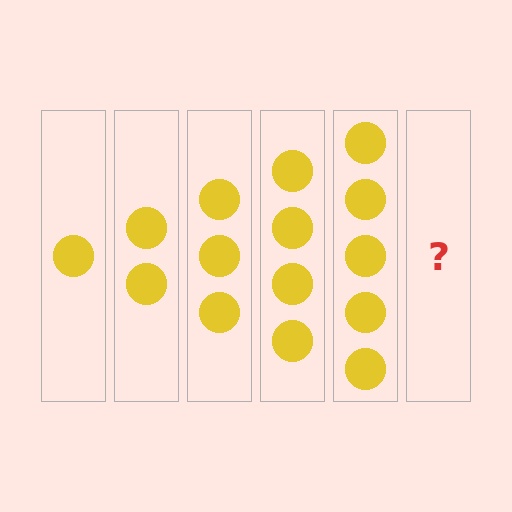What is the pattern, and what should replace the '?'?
The pattern is that each step adds one more circle. The '?' should be 6 circles.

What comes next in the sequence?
The next element should be 6 circles.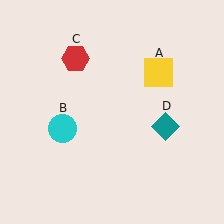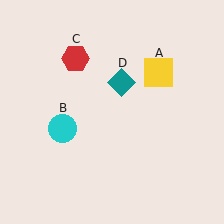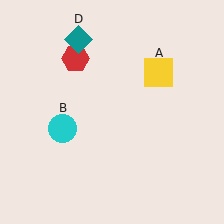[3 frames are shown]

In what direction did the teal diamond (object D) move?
The teal diamond (object D) moved up and to the left.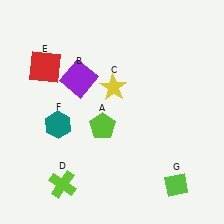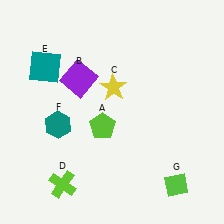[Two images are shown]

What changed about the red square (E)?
In Image 1, E is red. In Image 2, it changed to teal.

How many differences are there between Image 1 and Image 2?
There is 1 difference between the two images.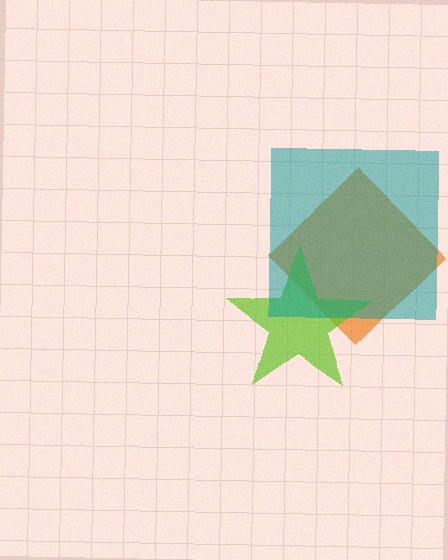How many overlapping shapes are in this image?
There are 3 overlapping shapes in the image.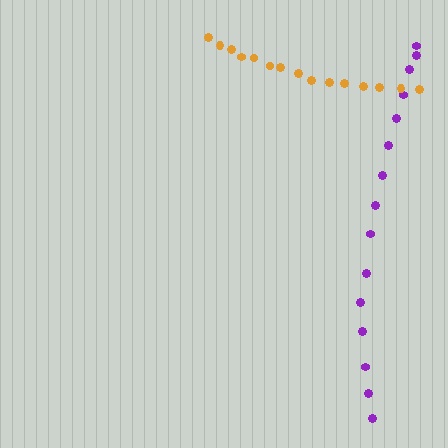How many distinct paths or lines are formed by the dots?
There are 2 distinct paths.